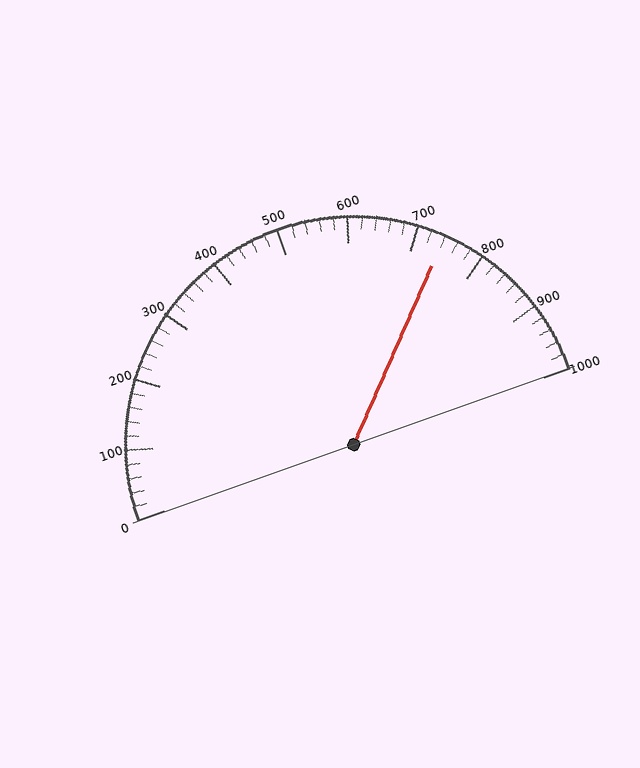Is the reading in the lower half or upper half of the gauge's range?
The reading is in the upper half of the range (0 to 1000).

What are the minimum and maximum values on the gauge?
The gauge ranges from 0 to 1000.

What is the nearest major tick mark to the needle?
The nearest major tick mark is 700.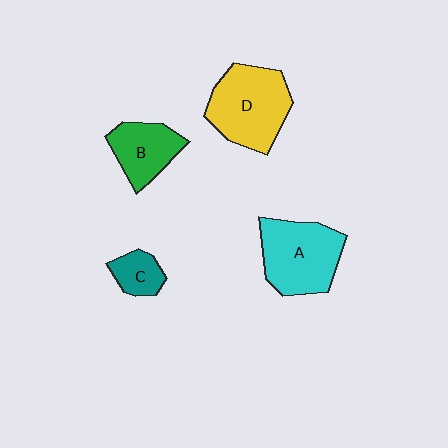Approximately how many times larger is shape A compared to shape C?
Approximately 2.7 times.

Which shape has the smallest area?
Shape C (teal).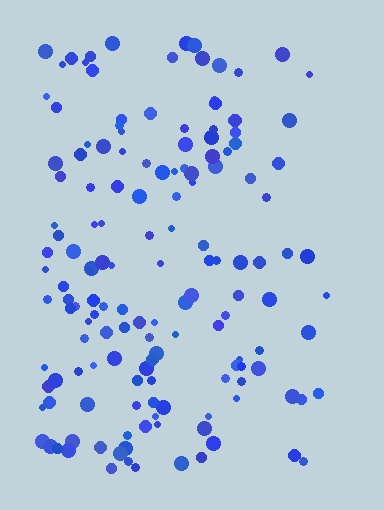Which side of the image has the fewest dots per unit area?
The right.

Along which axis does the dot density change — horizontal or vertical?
Horizontal.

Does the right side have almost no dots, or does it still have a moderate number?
Still a moderate number, just noticeably fewer than the left.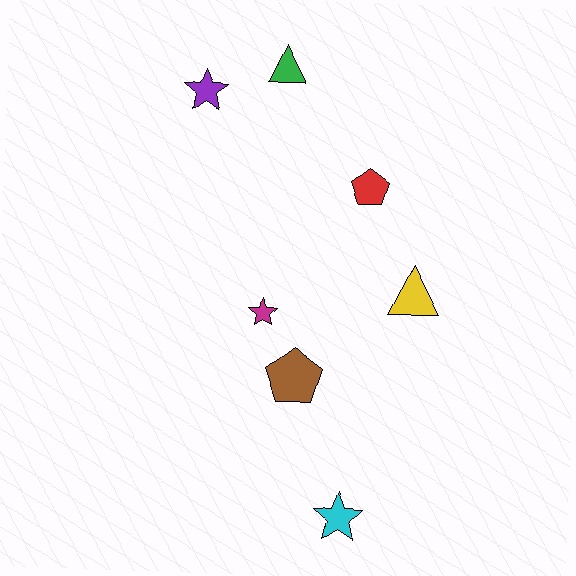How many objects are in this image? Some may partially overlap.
There are 7 objects.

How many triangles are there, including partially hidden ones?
There are 2 triangles.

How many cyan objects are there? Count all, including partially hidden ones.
There is 1 cyan object.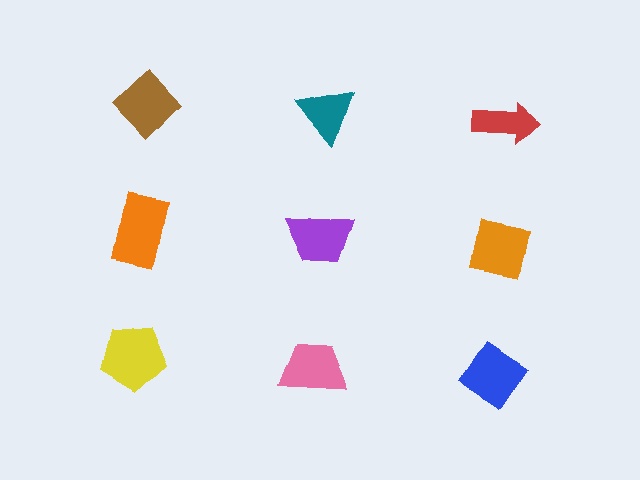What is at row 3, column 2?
A pink trapezoid.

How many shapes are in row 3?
3 shapes.